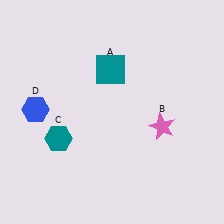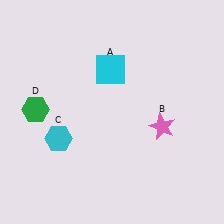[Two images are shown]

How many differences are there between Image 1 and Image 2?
There are 3 differences between the two images.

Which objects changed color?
A changed from teal to cyan. C changed from teal to cyan. D changed from blue to green.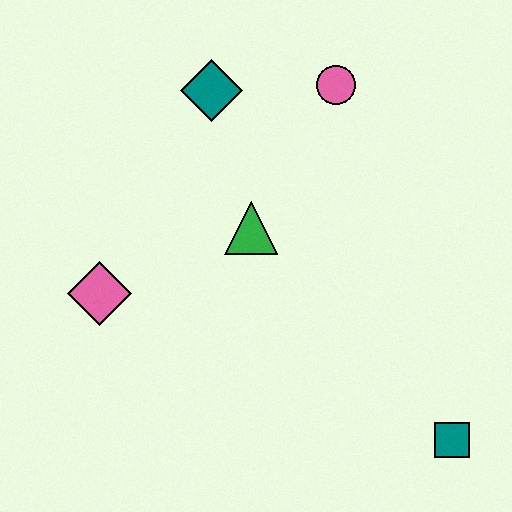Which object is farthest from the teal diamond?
The teal square is farthest from the teal diamond.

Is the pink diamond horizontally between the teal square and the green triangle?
No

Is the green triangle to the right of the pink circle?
No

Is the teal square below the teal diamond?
Yes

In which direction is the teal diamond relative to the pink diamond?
The teal diamond is above the pink diamond.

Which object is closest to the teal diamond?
The pink circle is closest to the teal diamond.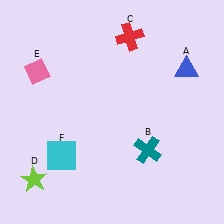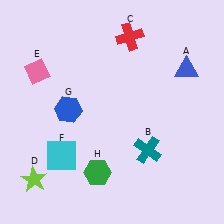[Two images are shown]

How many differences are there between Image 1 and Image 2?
There are 2 differences between the two images.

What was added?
A blue hexagon (G), a green hexagon (H) were added in Image 2.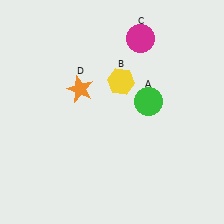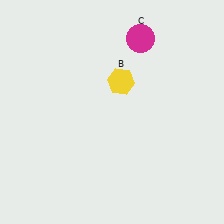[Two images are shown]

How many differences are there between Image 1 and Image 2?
There are 2 differences between the two images.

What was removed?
The green circle (A), the orange star (D) were removed in Image 2.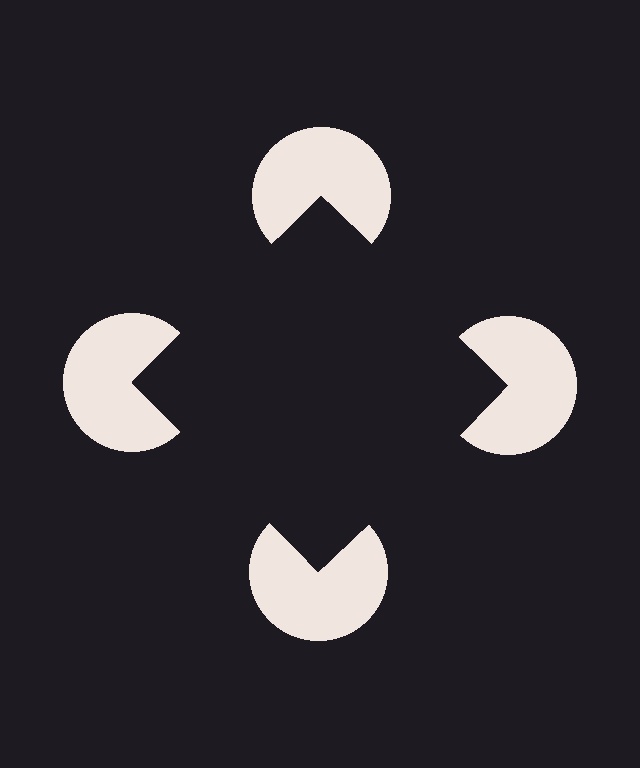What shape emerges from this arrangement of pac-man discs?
An illusory square — its edges are inferred from the aligned wedge cuts in the pac-man discs, not physically drawn.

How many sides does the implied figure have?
4 sides.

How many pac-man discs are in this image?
There are 4 — one at each vertex of the illusory square.